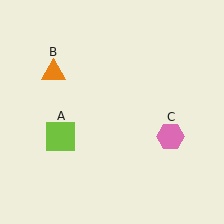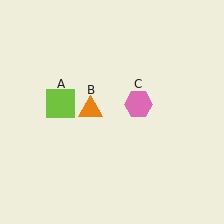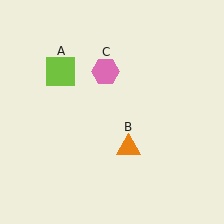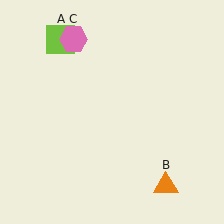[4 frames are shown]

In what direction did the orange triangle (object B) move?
The orange triangle (object B) moved down and to the right.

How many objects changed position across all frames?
3 objects changed position: lime square (object A), orange triangle (object B), pink hexagon (object C).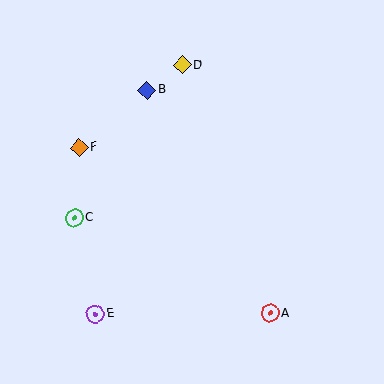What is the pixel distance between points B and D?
The distance between B and D is 44 pixels.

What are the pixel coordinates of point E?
Point E is at (95, 314).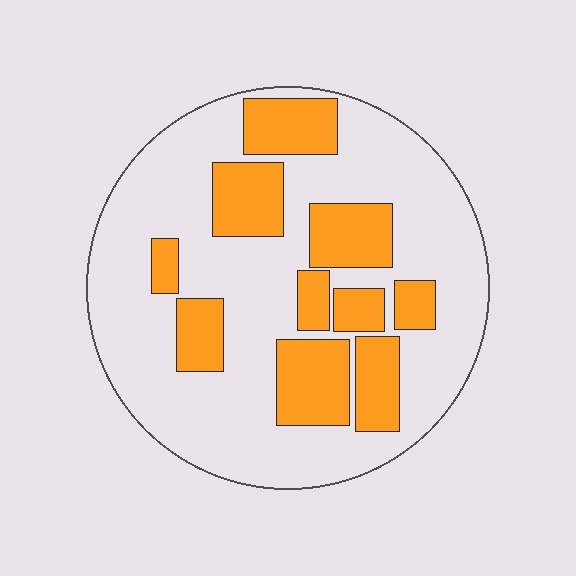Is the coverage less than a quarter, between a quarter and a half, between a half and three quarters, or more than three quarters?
Between a quarter and a half.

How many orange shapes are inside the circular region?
10.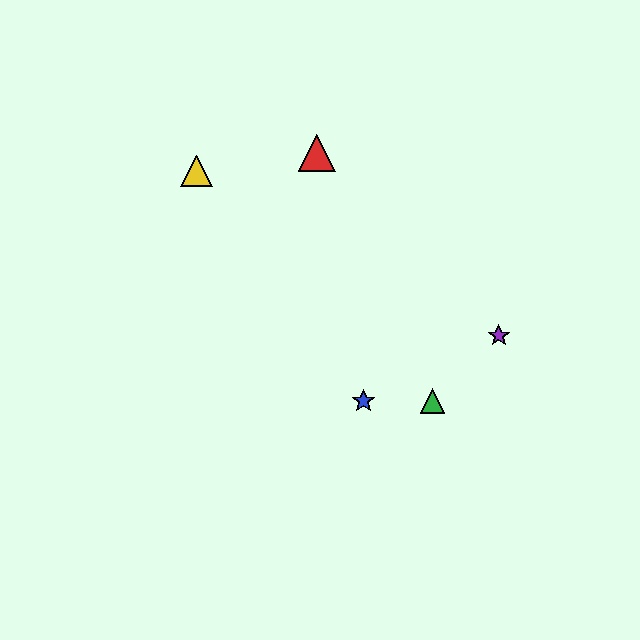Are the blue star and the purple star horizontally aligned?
No, the blue star is at y≈401 and the purple star is at y≈336.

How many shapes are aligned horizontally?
2 shapes (the blue star, the green triangle) are aligned horizontally.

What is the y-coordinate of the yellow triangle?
The yellow triangle is at y≈171.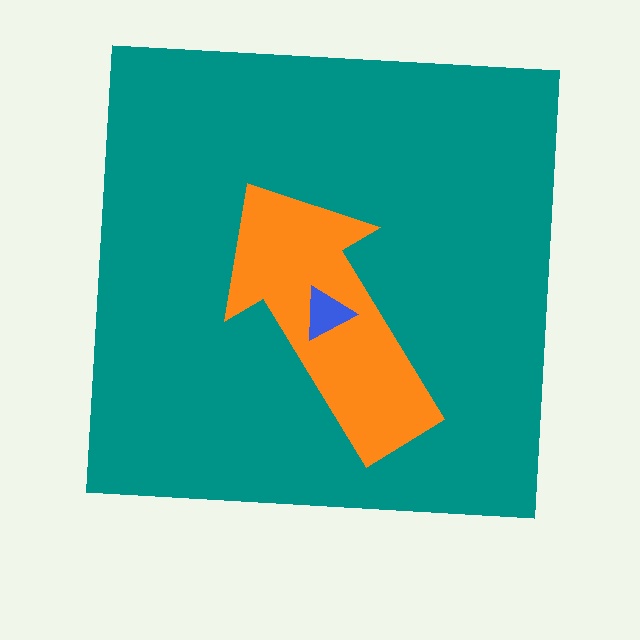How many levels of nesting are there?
3.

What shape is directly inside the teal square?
The orange arrow.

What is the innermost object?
The blue triangle.